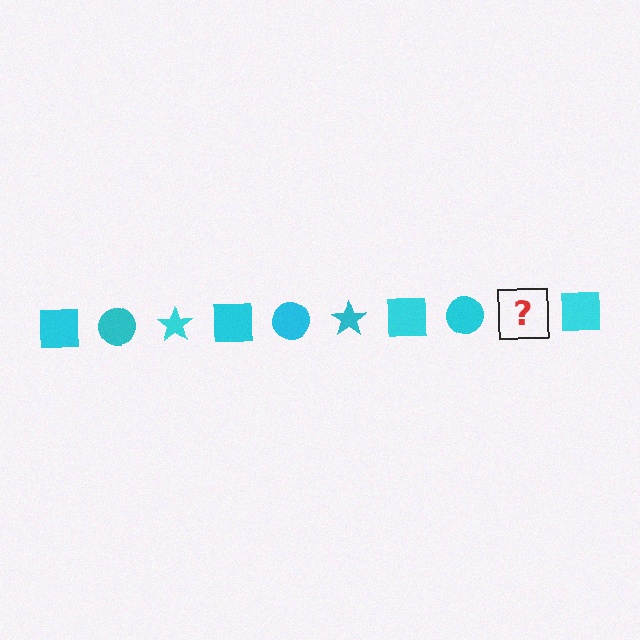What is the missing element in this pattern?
The missing element is a cyan star.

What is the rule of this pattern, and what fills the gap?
The rule is that the pattern cycles through square, circle, star shapes in cyan. The gap should be filled with a cyan star.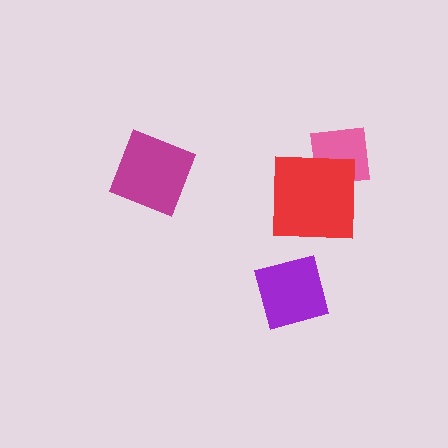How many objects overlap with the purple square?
0 objects overlap with the purple square.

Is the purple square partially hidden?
No, no other shape covers it.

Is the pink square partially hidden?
Yes, it is partially covered by another shape.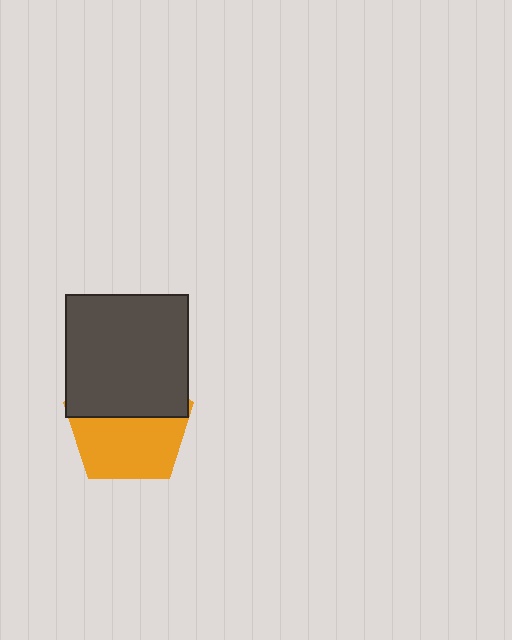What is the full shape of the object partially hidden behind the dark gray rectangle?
The partially hidden object is an orange pentagon.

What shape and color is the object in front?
The object in front is a dark gray rectangle.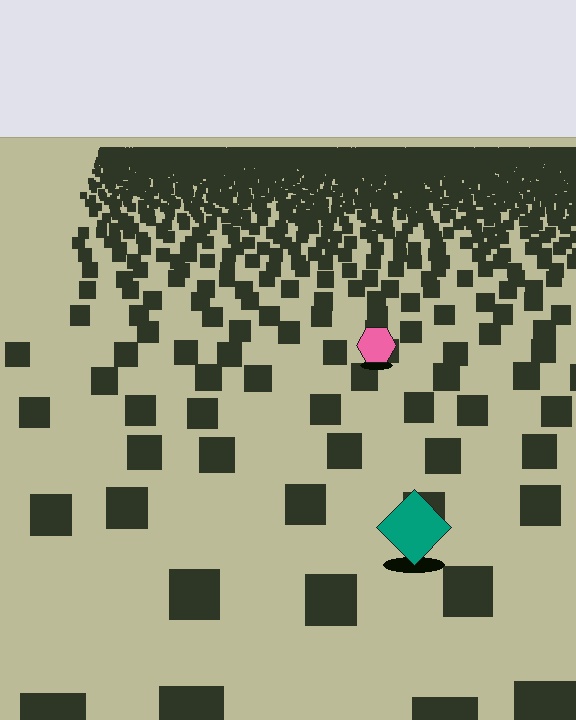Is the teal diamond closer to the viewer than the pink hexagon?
Yes. The teal diamond is closer — you can tell from the texture gradient: the ground texture is coarser near it.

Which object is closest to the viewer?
The teal diamond is closest. The texture marks near it are larger and more spread out.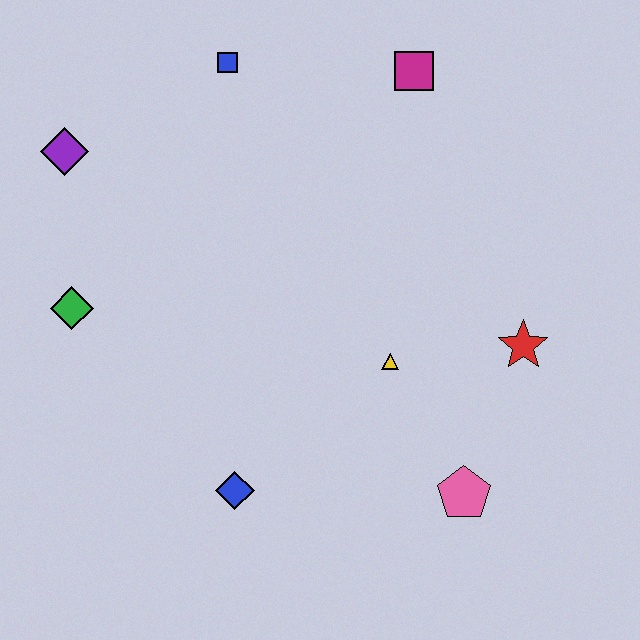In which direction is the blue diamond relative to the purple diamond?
The blue diamond is below the purple diamond.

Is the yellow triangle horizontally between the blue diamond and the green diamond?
No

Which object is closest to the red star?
The yellow triangle is closest to the red star.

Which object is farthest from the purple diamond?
The pink pentagon is farthest from the purple diamond.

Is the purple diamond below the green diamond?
No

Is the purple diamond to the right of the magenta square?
No